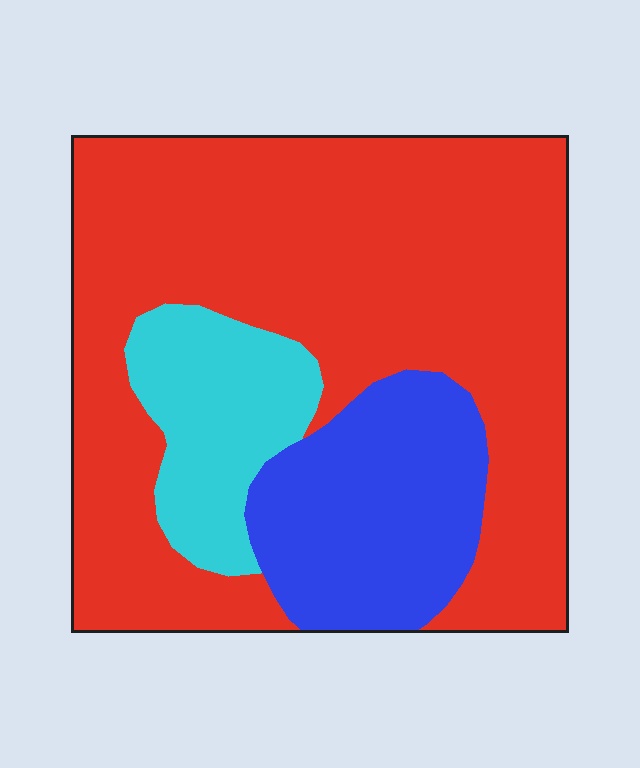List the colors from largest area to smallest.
From largest to smallest: red, blue, cyan.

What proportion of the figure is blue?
Blue takes up about one fifth (1/5) of the figure.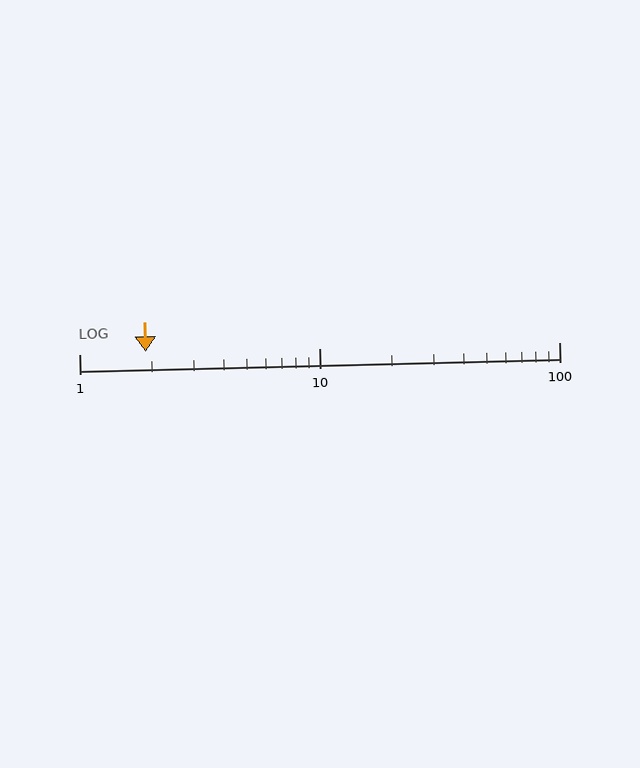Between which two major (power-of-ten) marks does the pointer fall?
The pointer is between 1 and 10.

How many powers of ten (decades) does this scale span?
The scale spans 2 decades, from 1 to 100.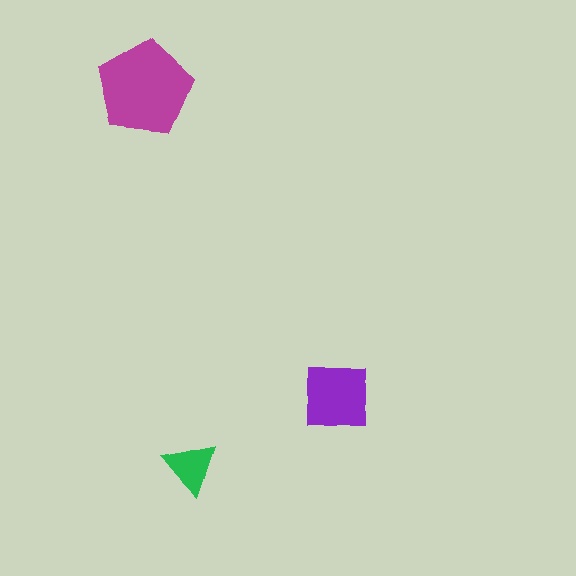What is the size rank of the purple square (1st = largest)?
2nd.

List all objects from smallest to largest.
The green triangle, the purple square, the magenta pentagon.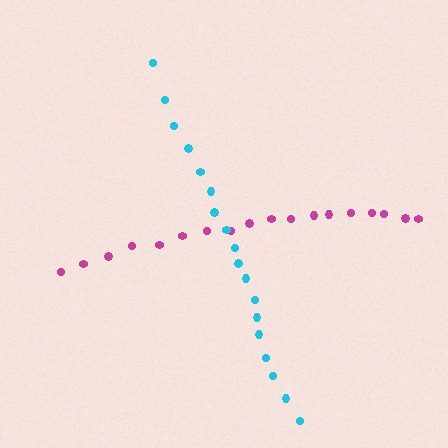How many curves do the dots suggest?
There are 2 distinct paths.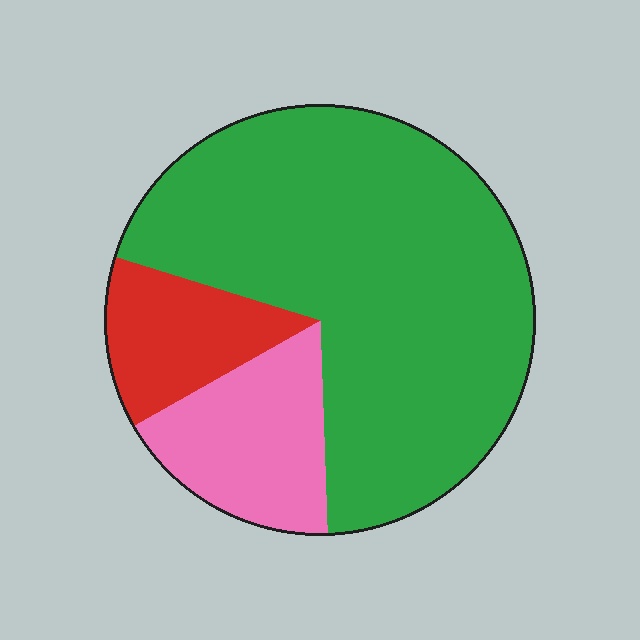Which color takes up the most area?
Green, at roughly 70%.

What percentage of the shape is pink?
Pink covers 17% of the shape.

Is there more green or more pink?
Green.